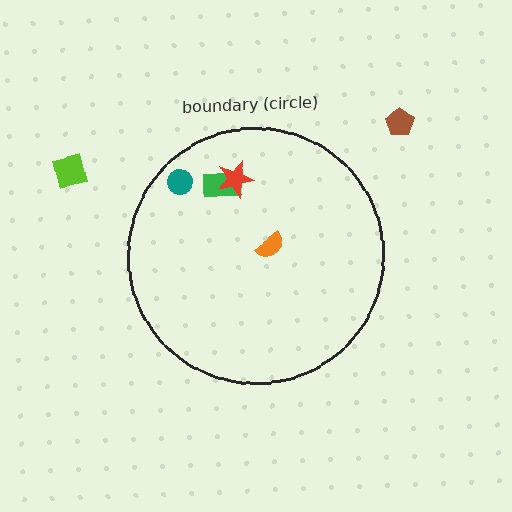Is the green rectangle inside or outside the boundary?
Inside.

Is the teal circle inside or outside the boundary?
Inside.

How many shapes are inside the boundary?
4 inside, 2 outside.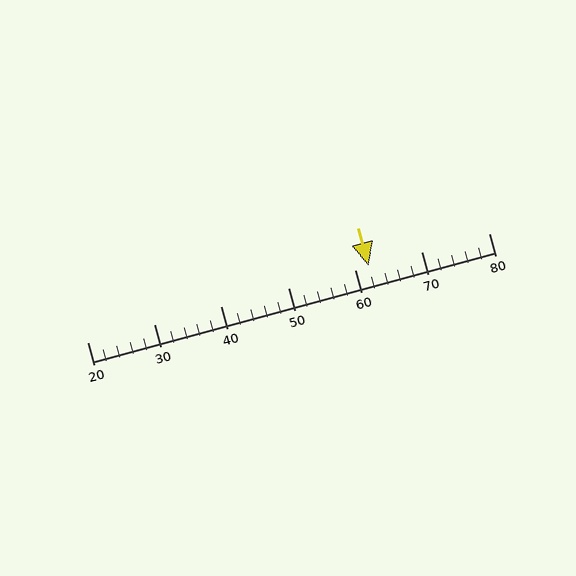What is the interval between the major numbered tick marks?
The major tick marks are spaced 10 units apart.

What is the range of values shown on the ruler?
The ruler shows values from 20 to 80.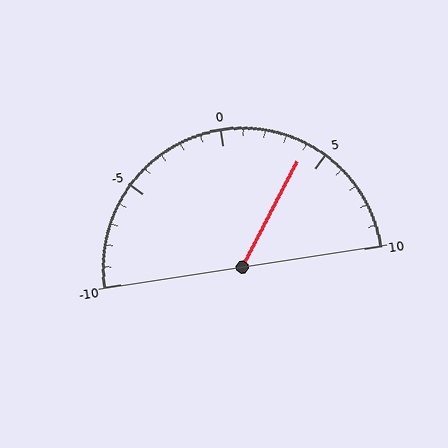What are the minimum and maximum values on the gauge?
The gauge ranges from -10 to 10.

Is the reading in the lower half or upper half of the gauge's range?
The reading is in the upper half of the range (-10 to 10).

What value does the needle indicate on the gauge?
The needle indicates approximately 4.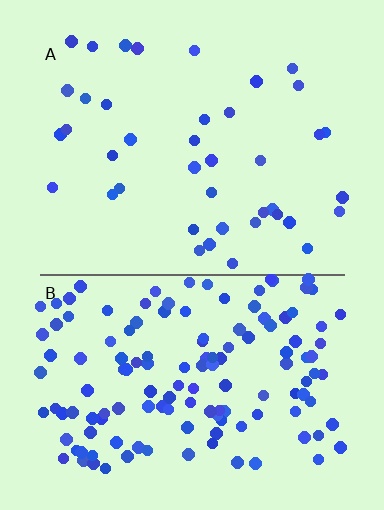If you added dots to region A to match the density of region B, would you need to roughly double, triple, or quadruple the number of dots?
Approximately triple.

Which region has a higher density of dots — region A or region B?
B (the bottom).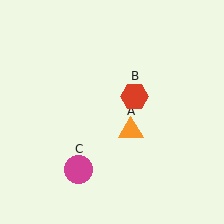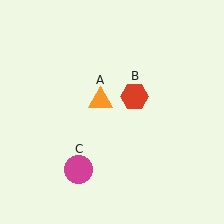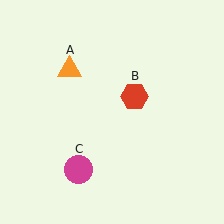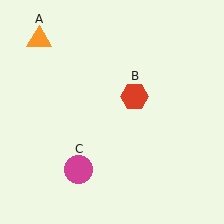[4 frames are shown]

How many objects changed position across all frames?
1 object changed position: orange triangle (object A).